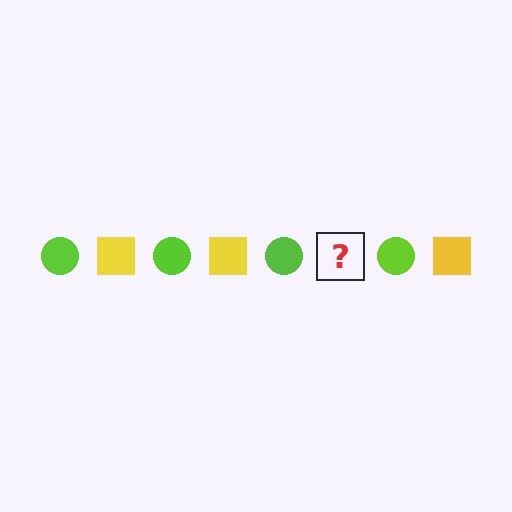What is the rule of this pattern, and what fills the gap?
The rule is that the pattern alternates between lime circle and yellow square. The gap should be filled with a yellow square.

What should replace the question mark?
The question mark should be replaced with a yellow square.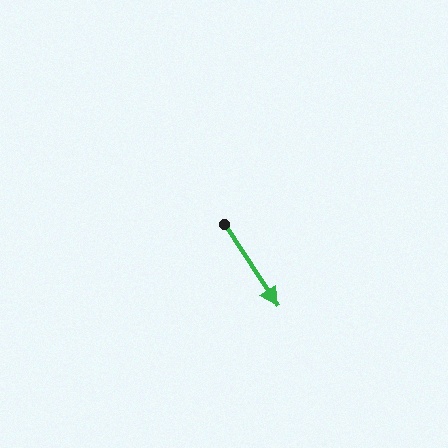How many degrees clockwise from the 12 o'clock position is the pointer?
Approximately 147 degrees.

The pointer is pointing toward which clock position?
Roughly 5 o'clock.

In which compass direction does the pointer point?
Southeast.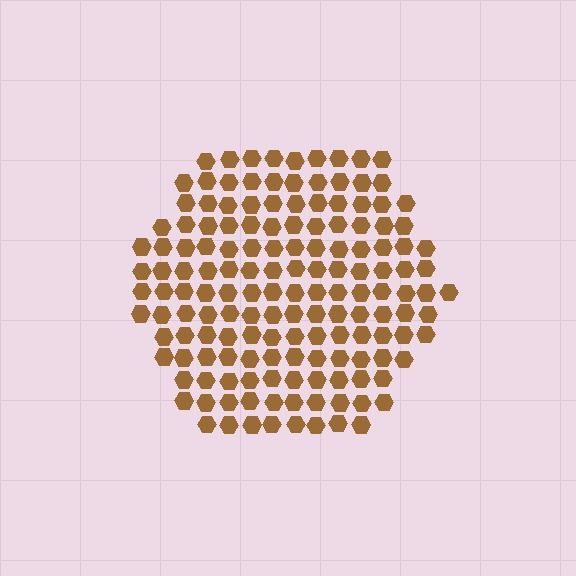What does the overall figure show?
The overall figure shows a hexagon.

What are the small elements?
The small elements are hexagons.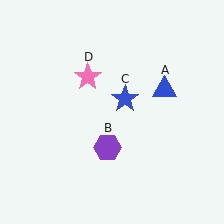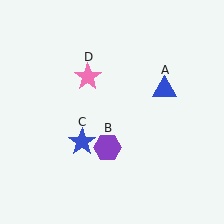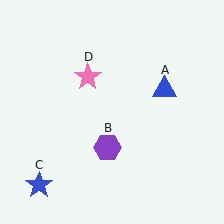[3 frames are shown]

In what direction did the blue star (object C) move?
The blue star (object C) moved down and to the left.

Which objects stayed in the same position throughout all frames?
Blue triangle (object A) and purple hexagon (object B) and pink star (object D) remained stationary.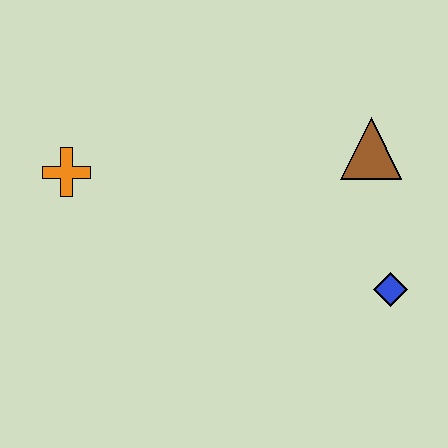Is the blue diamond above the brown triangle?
No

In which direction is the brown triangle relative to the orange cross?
The brown triangle is to the right of the orange cross.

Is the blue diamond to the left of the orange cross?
No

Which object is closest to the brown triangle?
The blue diamond is closest to the brown triangle.